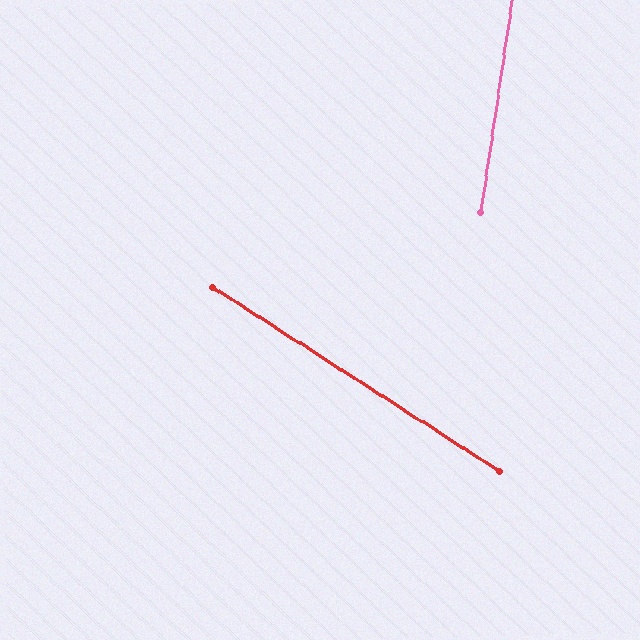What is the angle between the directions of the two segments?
Approximately 66 degrees.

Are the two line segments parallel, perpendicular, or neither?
Neither parallel nor perpendicular — they differ by about 66°.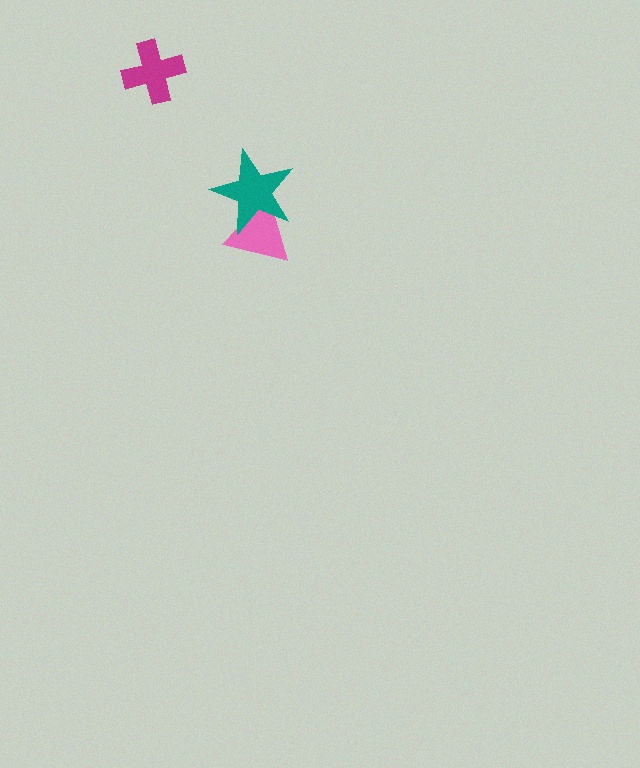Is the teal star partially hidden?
No, no other shape covers it.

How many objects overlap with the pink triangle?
1 object overlaps with the pink triangle.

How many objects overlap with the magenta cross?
0 objects overlap with the magenta cross.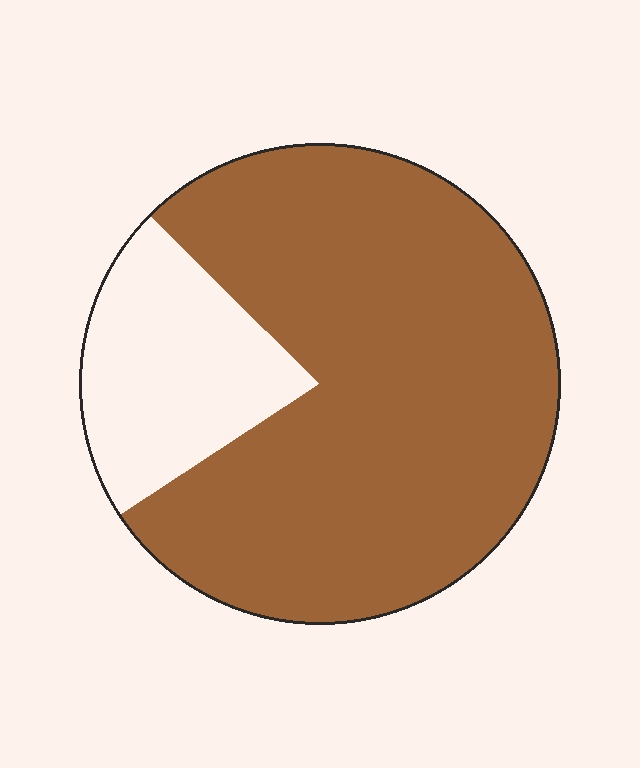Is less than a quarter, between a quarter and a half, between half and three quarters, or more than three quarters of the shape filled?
More than three quarters.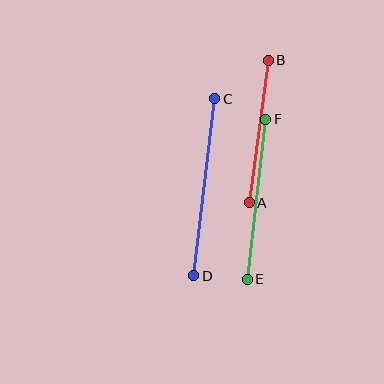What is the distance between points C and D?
The distance is approximately 178 pixels.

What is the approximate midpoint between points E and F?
The midpoint is at approximately (256, 199) pixels.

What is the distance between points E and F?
The distance is approximately 161 pixels.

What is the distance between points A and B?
The distance is approximately 144 pixels.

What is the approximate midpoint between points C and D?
The midpoint is at approximately (204, 187) pixels.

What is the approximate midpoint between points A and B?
The midpoint is at approximately (259, 132) pixels.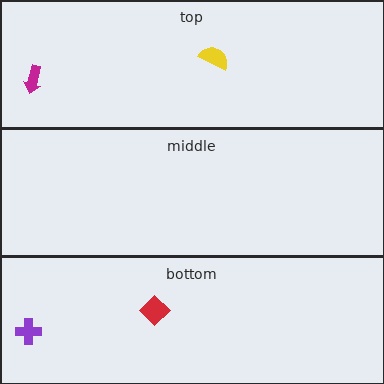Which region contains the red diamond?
The bottom region.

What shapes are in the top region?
The magenta arrow, the yellow semicircle.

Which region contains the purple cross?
The bottom region.